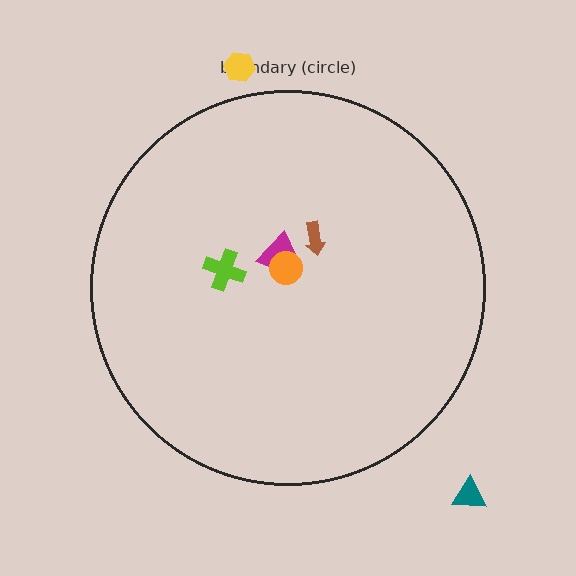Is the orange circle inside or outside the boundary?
Inside.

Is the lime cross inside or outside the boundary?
Inside.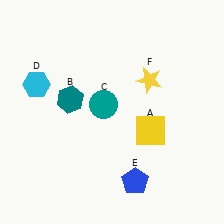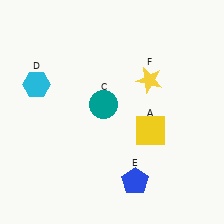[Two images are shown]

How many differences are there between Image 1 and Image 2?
There is 1 difference between the two images.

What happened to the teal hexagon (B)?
The teal hexagon (B) was removed in Image 2. It was in the top-left area of Image 1.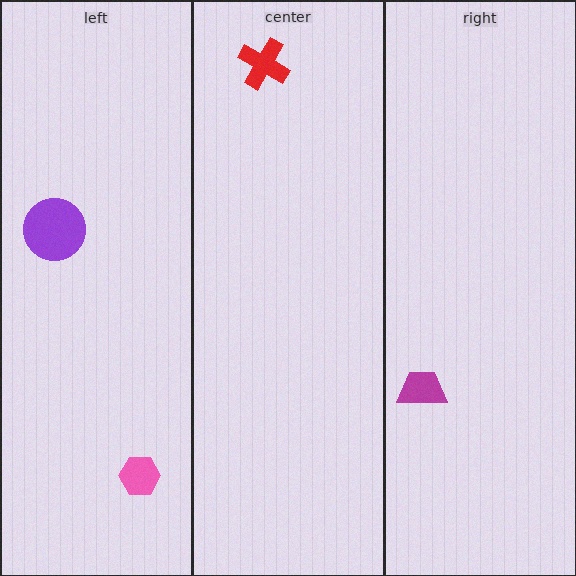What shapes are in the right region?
The magenta trapezoid.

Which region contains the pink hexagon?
The left region.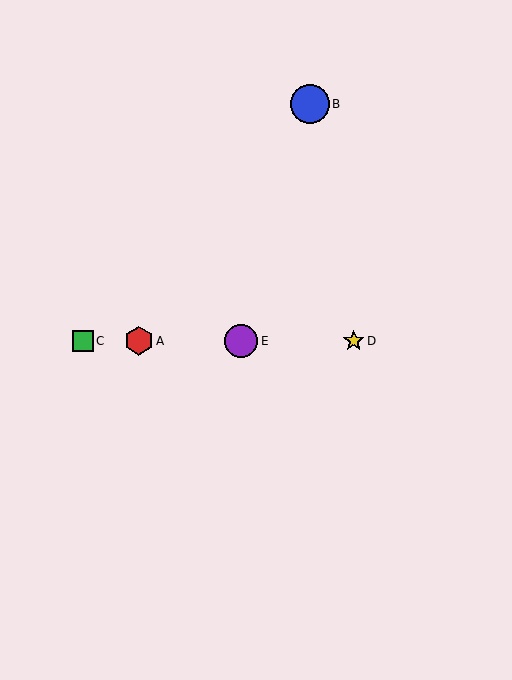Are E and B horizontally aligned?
No, E is at y≈341 and B is at y≈104.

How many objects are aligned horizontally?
4 objects (A, C, D, E) are aligned horizontally.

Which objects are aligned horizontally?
Objects A, C, D, E are aligned horizontally.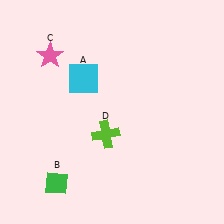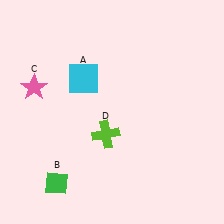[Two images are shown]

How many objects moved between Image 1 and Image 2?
1 object moved between the two images.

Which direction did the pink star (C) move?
The pink star (C) moved down.